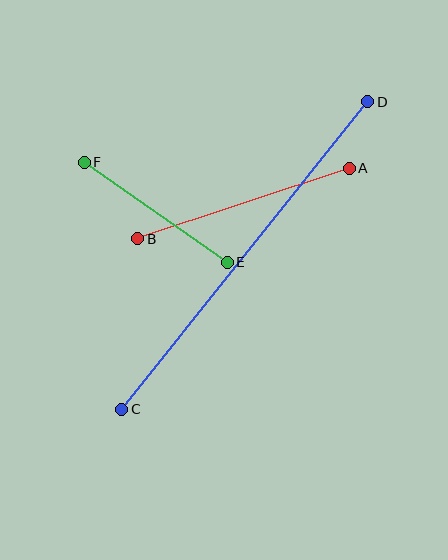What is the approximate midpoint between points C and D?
The midpoint is at approximately (245, 256) pixels.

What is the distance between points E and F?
The distance is approximately 175 pixels.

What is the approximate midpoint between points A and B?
The midpoint is at approximately (243, 204) pixels.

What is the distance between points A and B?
The distance is approximately 223 pixels.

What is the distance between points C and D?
The distance is approximately 394 pixels.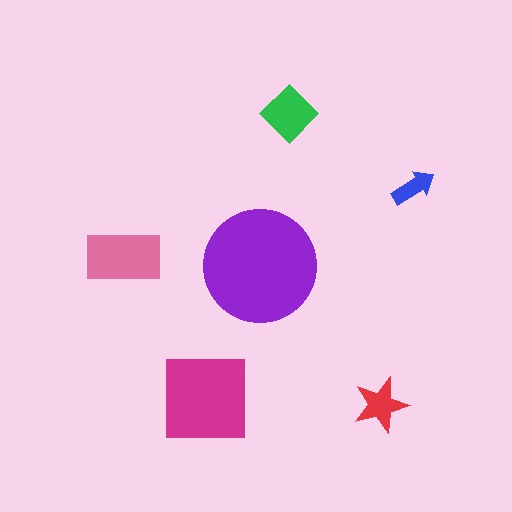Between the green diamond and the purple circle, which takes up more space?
The purple circle.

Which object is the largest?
The purple circle.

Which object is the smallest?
The blue arrow.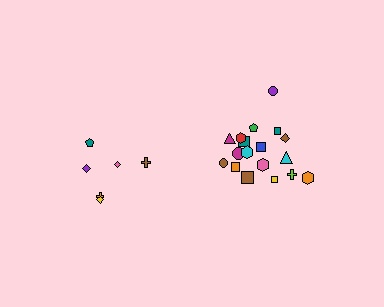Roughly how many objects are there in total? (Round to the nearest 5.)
Roughly 25 objects in total.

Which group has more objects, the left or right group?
The right group.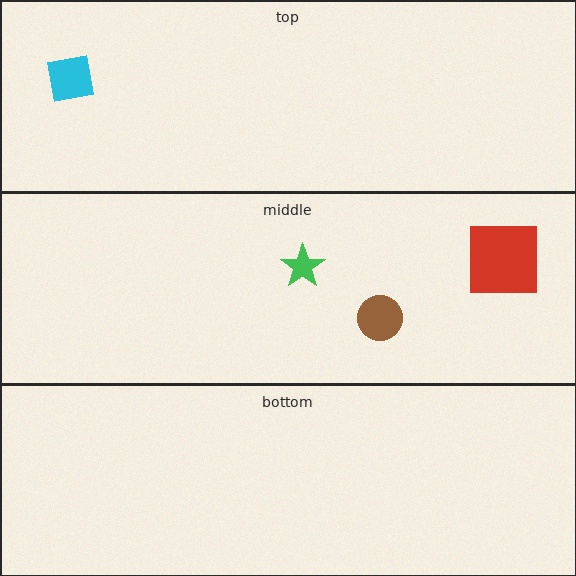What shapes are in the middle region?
The red square, the green star, the brown circle.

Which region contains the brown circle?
The middle region.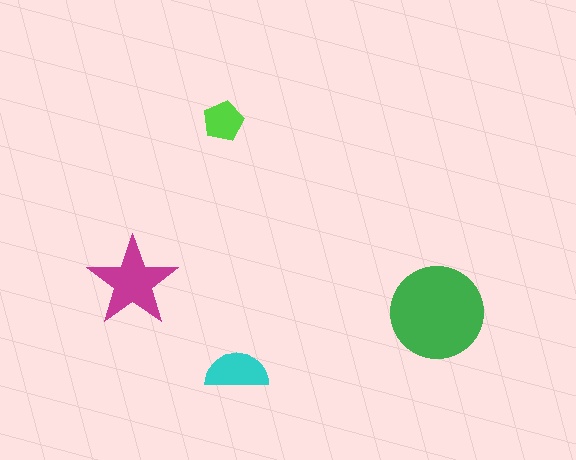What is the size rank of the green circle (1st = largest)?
1st.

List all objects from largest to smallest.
The green circle, the magenta star, the cyan semicircle, the lime pentagon.